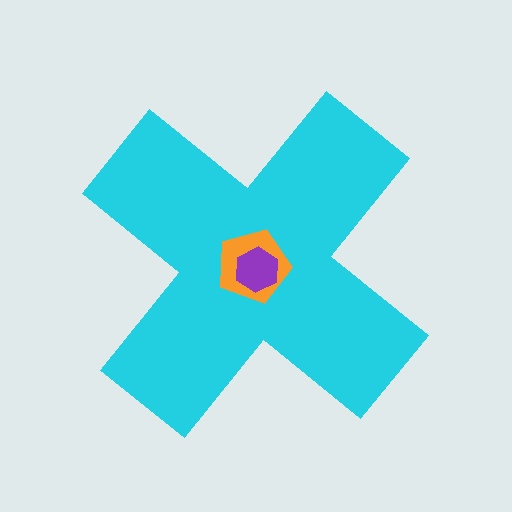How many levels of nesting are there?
3.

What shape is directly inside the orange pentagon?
The purple hexagon.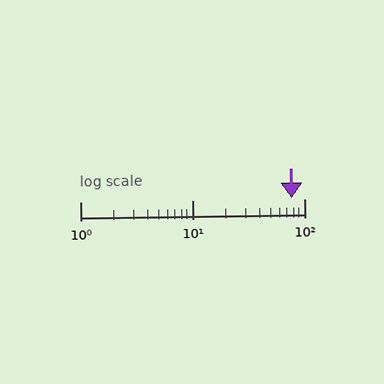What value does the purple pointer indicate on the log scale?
The pointer indicates approximately 77.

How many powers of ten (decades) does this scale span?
The scale spans 2 decades, from 1 to 100.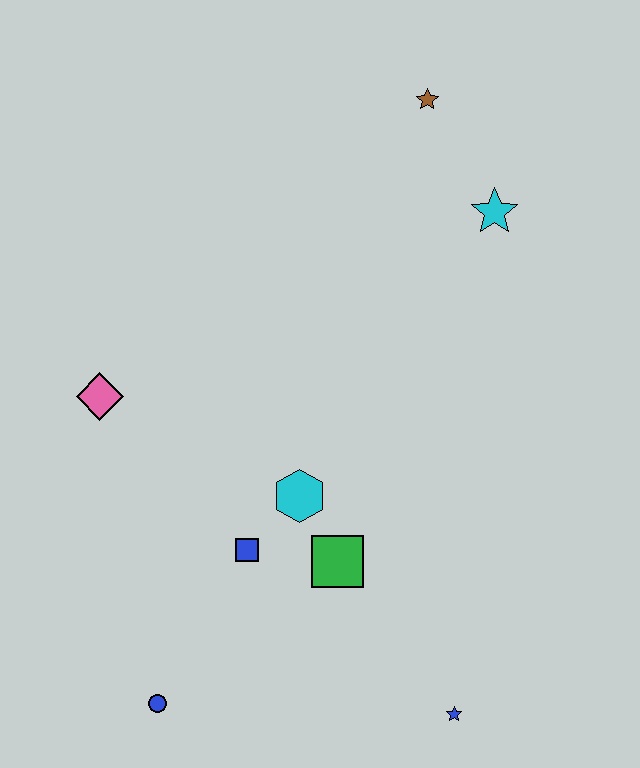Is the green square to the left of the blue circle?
No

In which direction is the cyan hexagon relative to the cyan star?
The cyan hexagon is below the cyan star.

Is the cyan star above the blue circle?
Yes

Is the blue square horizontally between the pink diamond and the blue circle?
No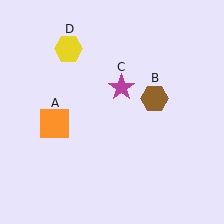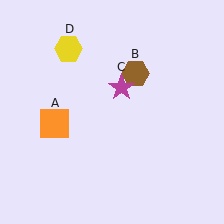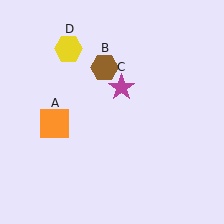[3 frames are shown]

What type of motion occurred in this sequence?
The brown hexagon (object B) rotated counterclockwise around the center of the scene.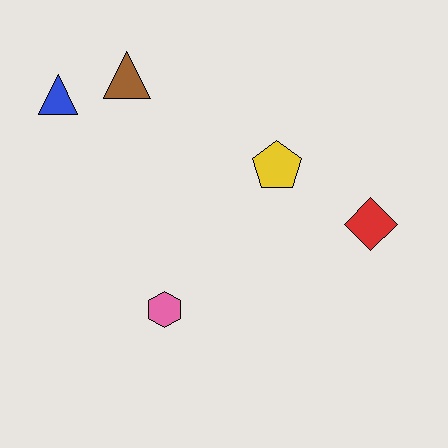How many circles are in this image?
There are no circles.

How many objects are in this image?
There are 5 objects.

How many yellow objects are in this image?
There is 1 yellow object.